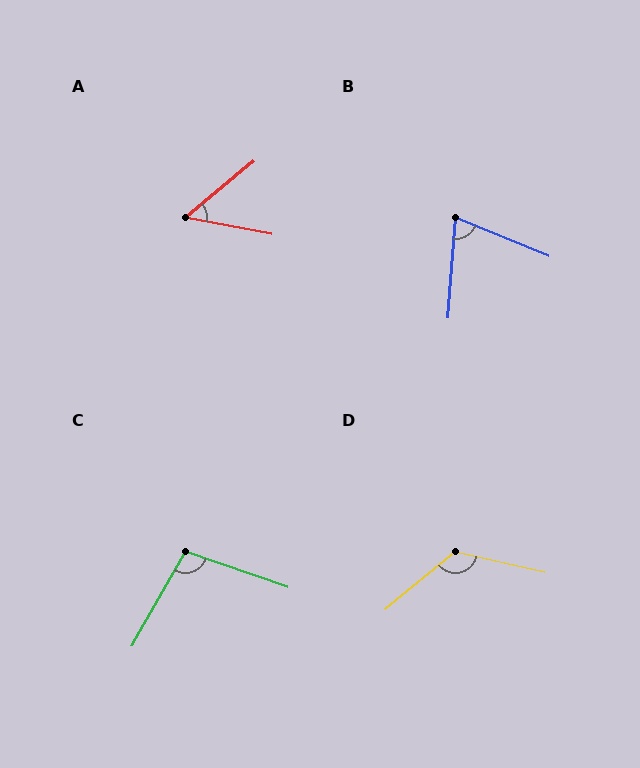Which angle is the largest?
D, at approximately 127 degrees.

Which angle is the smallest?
A, at approximately 51 degrees.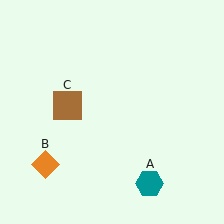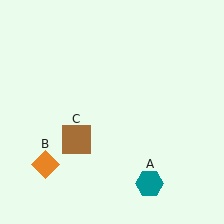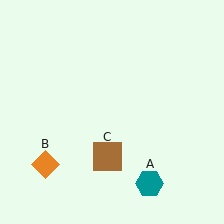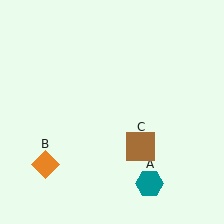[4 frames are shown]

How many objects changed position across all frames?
1 object changed position: brown square (object C).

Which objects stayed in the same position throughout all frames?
Teal hexagon (object A) and orange diamond (object B) remained stationary.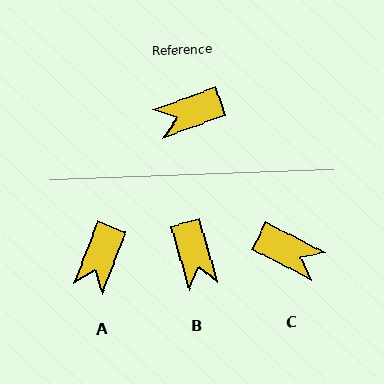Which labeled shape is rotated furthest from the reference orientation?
C, about 132 degrees away.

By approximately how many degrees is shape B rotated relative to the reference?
Approximately 86 degrees counter-clockwise.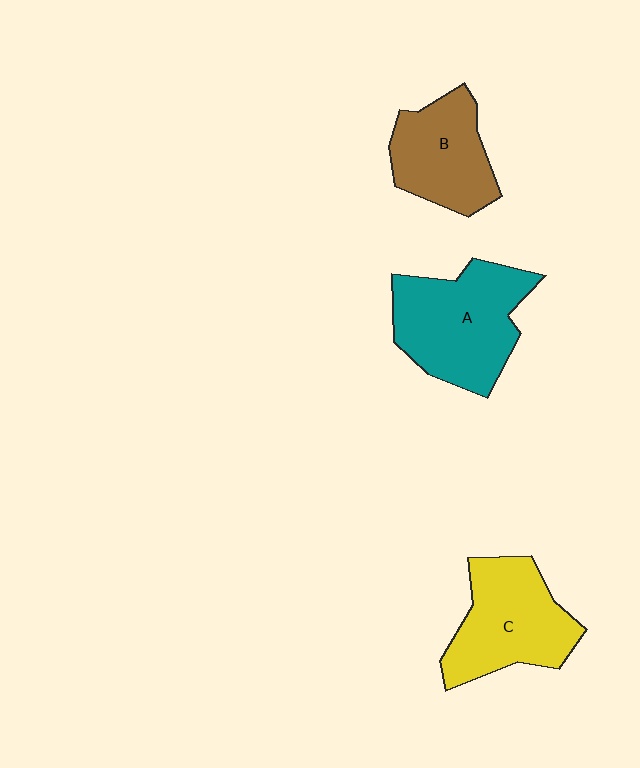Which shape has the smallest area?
Shape B (brown).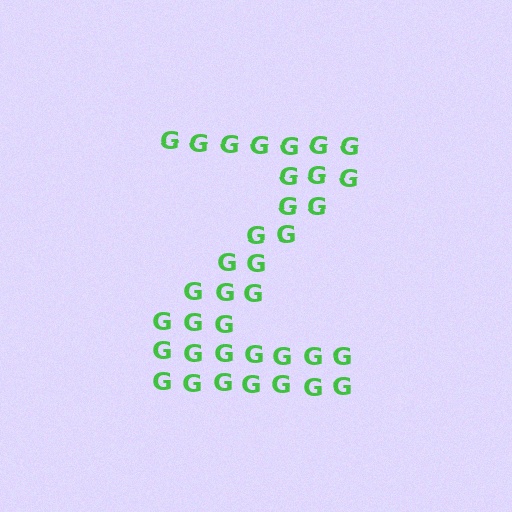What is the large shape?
The large shape is the letter Z.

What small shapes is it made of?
It is made of small letter G's.